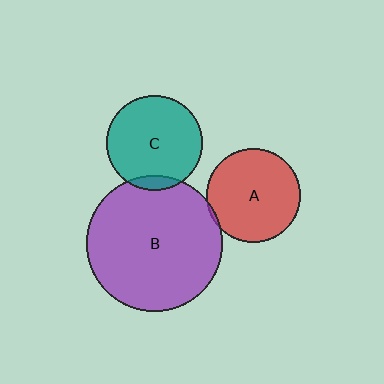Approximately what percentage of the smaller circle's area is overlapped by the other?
Approximately 10%.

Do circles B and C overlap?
Yes.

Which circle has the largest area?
Circle B (purple).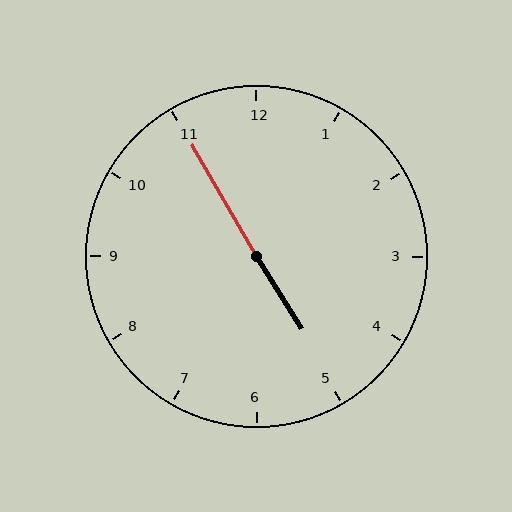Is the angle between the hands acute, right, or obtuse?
It is obtuse.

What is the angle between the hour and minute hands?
Approximately 178 degrees.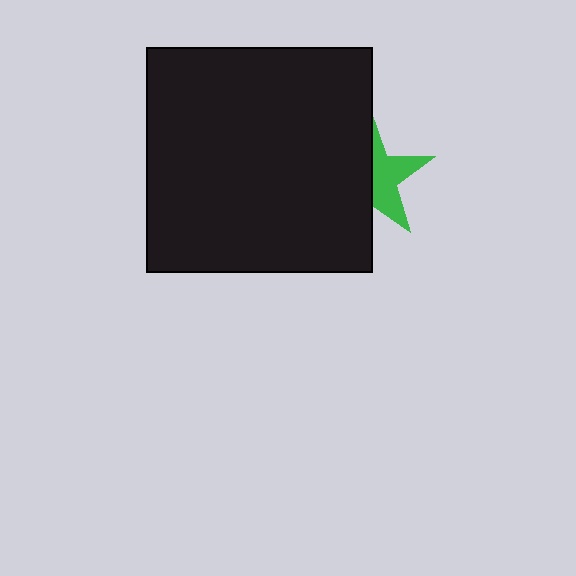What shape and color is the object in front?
The object in front is a black square.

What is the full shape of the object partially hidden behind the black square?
The partially hidden object is a green star.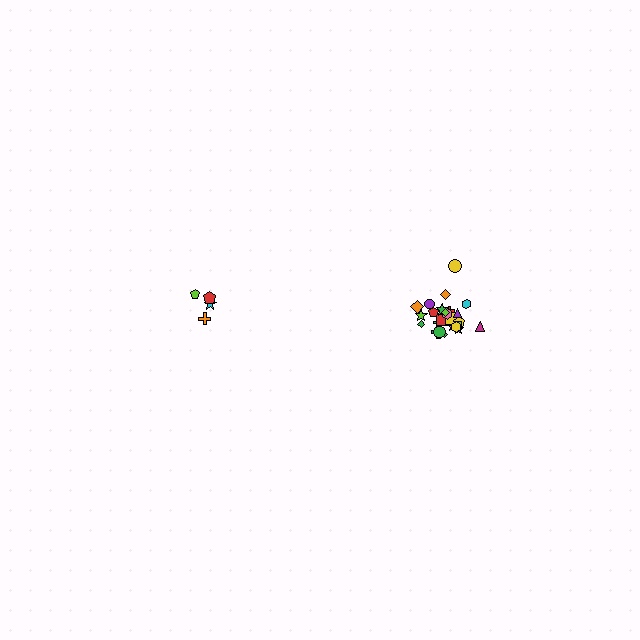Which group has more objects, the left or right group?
The right group.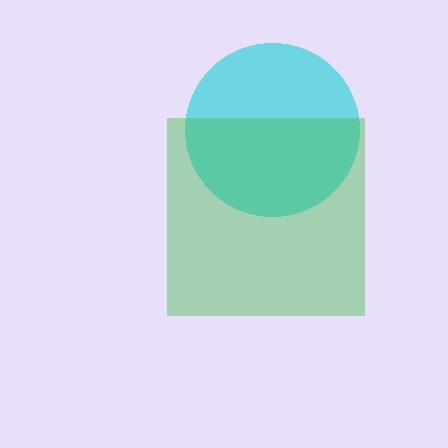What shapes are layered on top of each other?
The layered shapes are: a cyan circle, a green square.